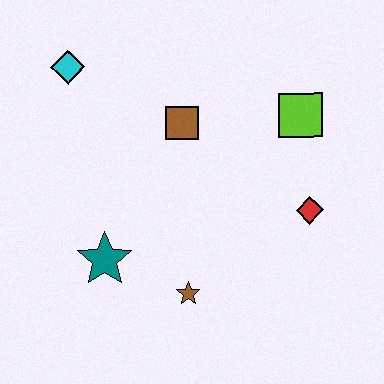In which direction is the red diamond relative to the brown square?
The red diamond is to the right of the brown square.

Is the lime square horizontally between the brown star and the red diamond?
Yes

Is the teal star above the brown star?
Yes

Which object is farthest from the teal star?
The lime square is farthest from the teal star.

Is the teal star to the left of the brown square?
Yes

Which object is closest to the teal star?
The brown star is closest to the teal star.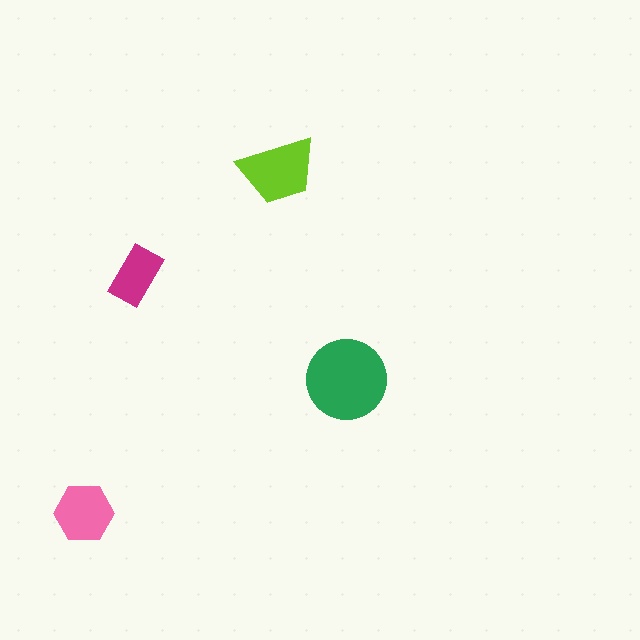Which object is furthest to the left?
The pink hexagon is leftmost.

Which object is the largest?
The green circle.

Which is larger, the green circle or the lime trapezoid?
The green circle.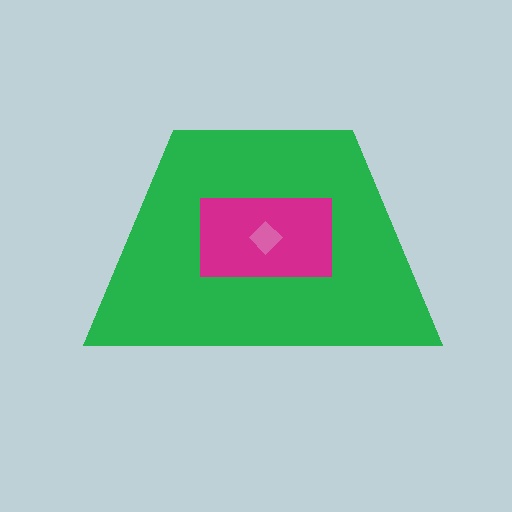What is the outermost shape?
The green trapezoid.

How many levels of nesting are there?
3.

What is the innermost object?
The pink diamond.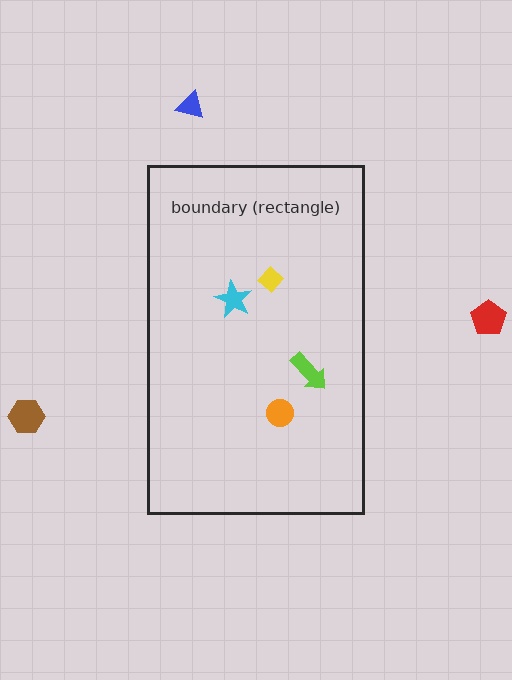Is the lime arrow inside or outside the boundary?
Inside.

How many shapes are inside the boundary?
4 inside, 3 outside.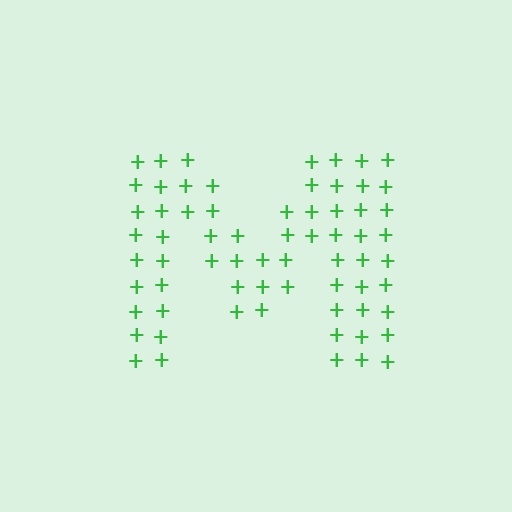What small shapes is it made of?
It is made of small plus signs.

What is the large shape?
The large shape is the letter M.